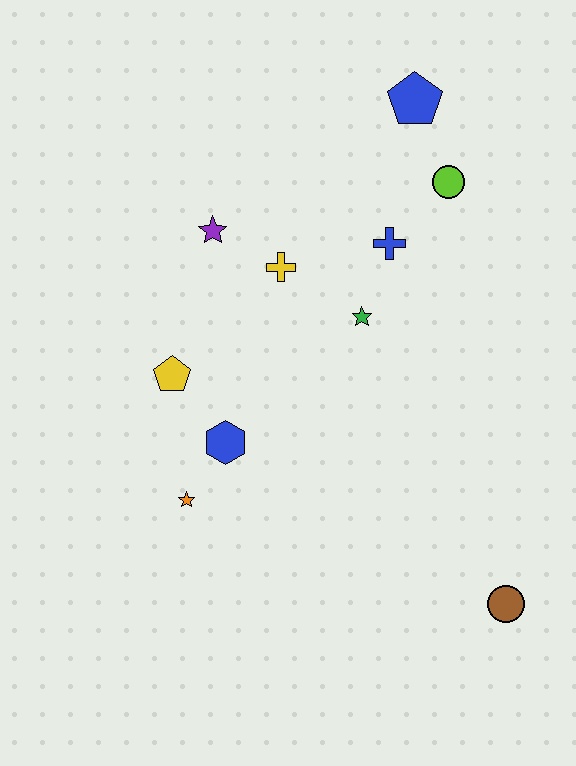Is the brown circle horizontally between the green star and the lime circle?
No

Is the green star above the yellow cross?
No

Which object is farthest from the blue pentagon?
The brown circle is farthest from the blue pentagon.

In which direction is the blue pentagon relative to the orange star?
The blue pentagon is above the orange star.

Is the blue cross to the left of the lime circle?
Yes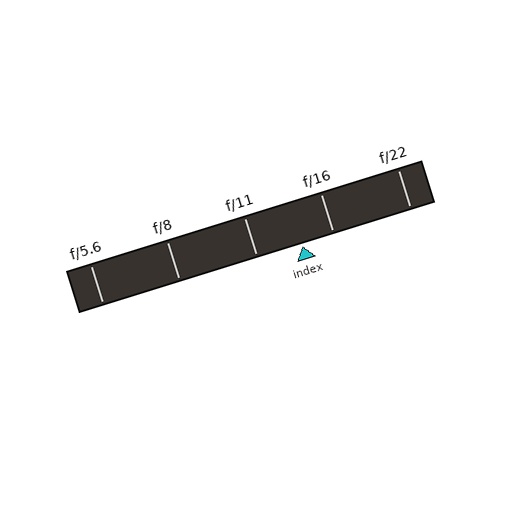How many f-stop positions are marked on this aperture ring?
There are 5 f-stop positions marked.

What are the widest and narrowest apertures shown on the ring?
The widest aperture shown is f/5.6 and the narrowest is f/22.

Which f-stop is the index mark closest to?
The index mark is closest to f/16.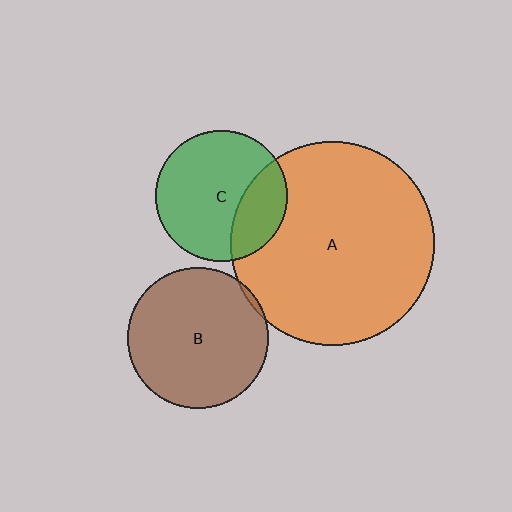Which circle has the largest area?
Circle A (orange).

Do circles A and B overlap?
Yes.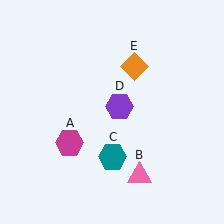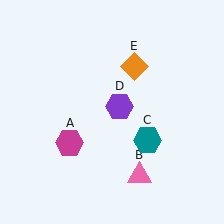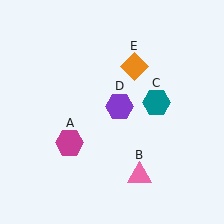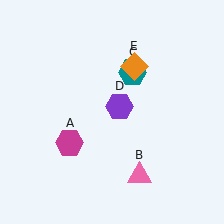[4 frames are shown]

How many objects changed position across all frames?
1 object changed position: teal hexagon (object C).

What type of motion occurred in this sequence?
The teal hexagon (object C) rotated counterclockwise around the center of the scene.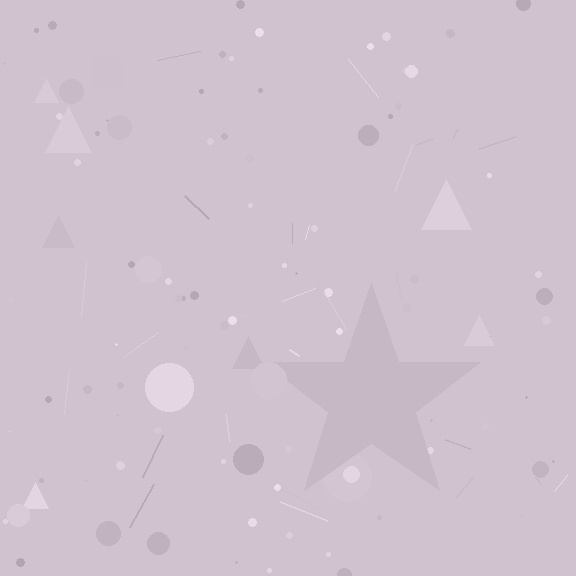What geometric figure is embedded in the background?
A star is embedded in the background.